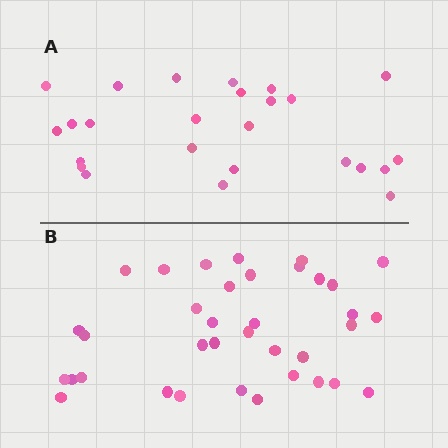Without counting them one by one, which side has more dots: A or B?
Region B (the bottom region) has more dots.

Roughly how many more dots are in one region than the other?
Region B has roughly 12 or so more dots than region A.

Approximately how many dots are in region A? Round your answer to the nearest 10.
About 20 dots. (The exact count is 25, which rounds to 20.)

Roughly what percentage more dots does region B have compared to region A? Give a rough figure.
About 45% more.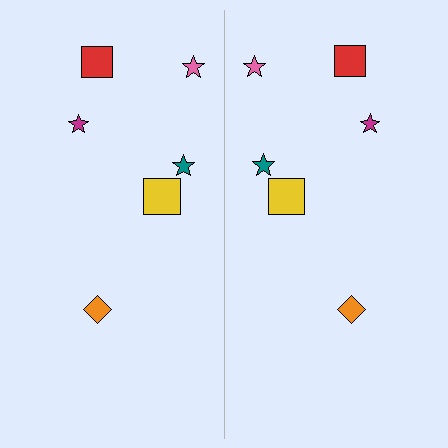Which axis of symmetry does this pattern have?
The pattern has a vertical axis of symmetry running through the center of the image.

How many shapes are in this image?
There are 12 shapes in this image.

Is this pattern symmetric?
Yes, this pattern has bilateral (reflection) symmetry.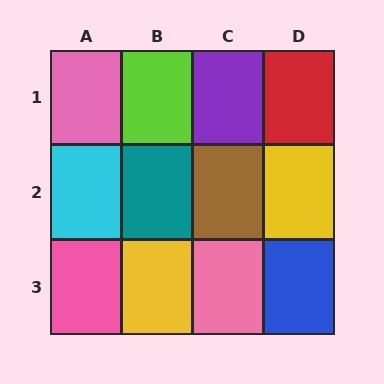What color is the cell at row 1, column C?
Purple.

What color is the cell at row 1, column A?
Pink.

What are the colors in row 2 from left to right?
Cyan, teal, brown, yellow.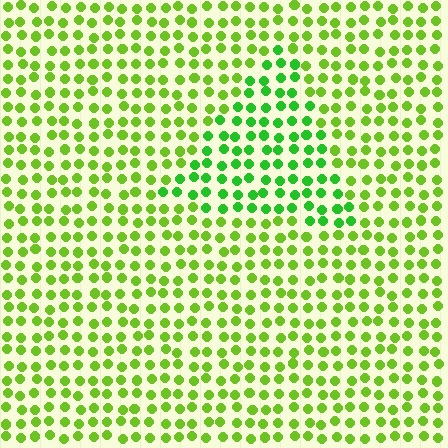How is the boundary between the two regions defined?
The boundary is defined purely by a slight shift in hue (about 29 degrees). Spacing, size, and orientation are identical on both sides.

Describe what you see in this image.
The image is filled with small lime elements in a uniform arrangement. A triangle-shaped region is visible where the elements are tinted to a slightly different hue, forming a subtle color boundary.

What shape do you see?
I see a triangle.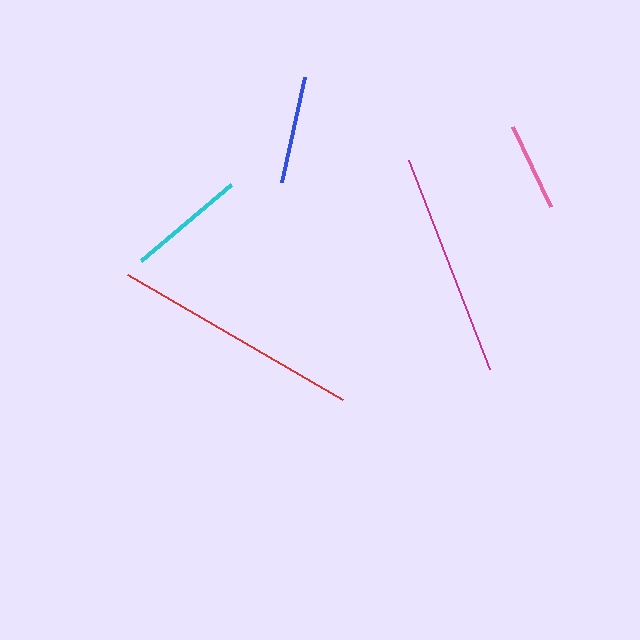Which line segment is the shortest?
The pink line is the shortest at approximately 89 pixels.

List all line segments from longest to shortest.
From longest to shortest: red, magenta, cyan, blue, pink.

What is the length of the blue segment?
The blue segment is approximately 108 pixels long.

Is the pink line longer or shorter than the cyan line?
The cyan line is longer than the pink line.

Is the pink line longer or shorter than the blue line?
The blue line is longer than the pink line.